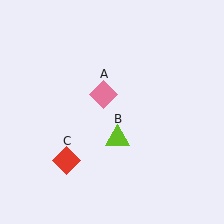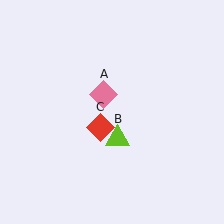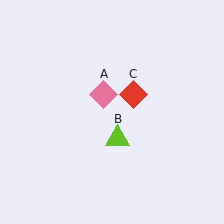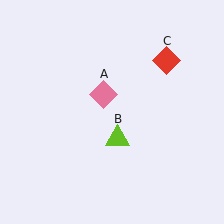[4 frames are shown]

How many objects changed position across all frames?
1 object changed position: red diamond (object C).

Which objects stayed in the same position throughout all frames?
Pink diamond (object A) and lime triangle (object B) remained stationary.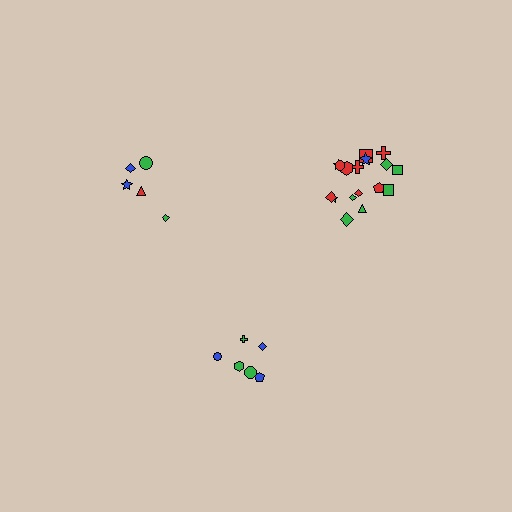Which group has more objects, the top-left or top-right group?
The top-right group.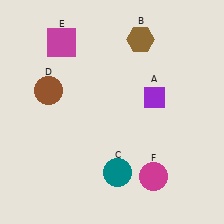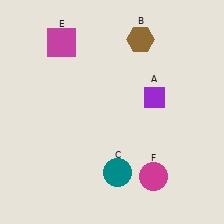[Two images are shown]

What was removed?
The brown circle (D) was removed in Image 2.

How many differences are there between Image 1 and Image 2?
There is 1 difference between the two images.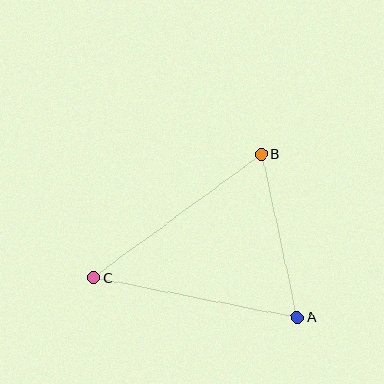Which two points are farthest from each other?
Points B and C are farthest from each other.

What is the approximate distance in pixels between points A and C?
The distance between A and C is approximately 208 pixels.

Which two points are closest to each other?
Points A and B are closest to each other.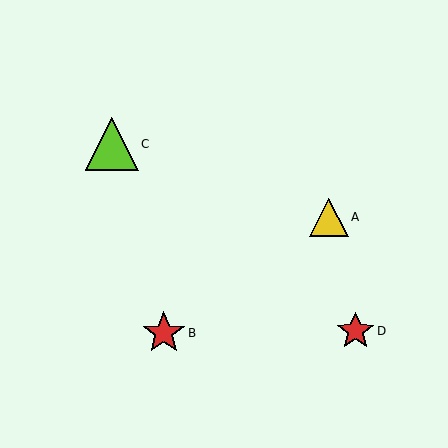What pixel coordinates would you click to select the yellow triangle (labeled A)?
Click at (329, 217) to select the yellow triangle A.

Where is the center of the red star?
The center of the red star is at (164, 333).